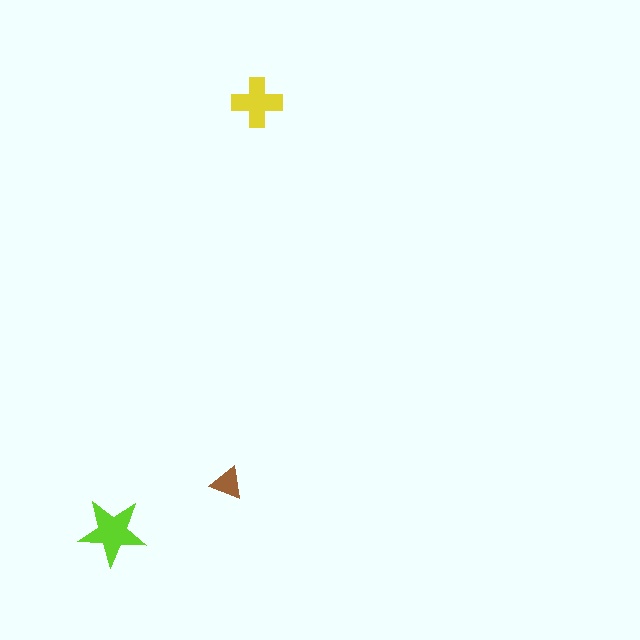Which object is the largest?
The lime star.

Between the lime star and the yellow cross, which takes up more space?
The lime star.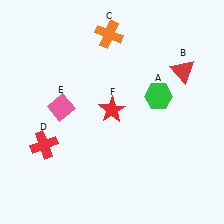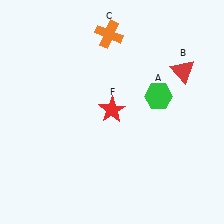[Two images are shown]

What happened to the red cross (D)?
The red cross (D) was removed in Image 2. It was in the bottom-left area of Image 1.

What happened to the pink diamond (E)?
The pink diamond (E) was removed in Image 2. It was in the top-left area of Image 1.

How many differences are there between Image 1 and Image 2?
There are 2 differences between the two images.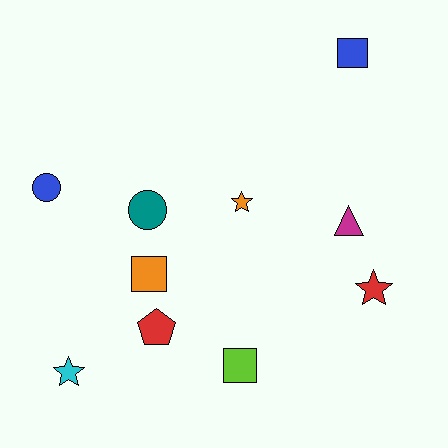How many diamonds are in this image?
There are no diamonds.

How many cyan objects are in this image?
There is 1 cyan object.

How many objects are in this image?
There are 10 objects.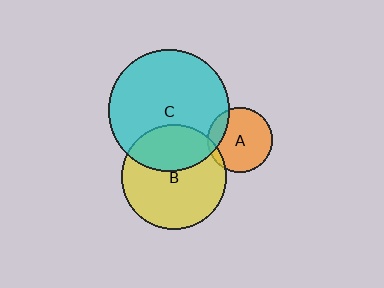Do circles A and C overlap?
Yes.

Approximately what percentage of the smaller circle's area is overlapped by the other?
Approximately 15%.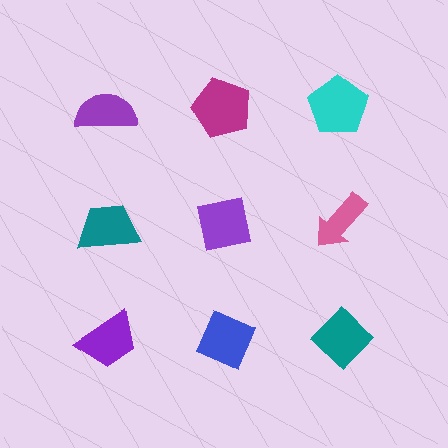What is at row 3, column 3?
A teal diamond.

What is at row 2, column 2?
A purple square.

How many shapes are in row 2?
3 shapes.